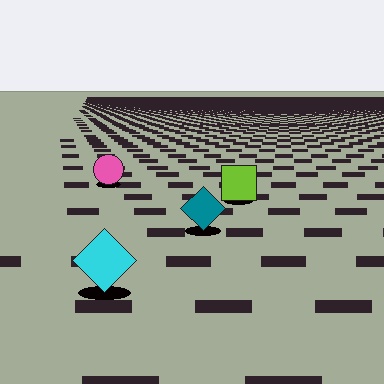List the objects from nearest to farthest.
From nearest to farthest: the cyan diamond, the teal diamond, the lime square, the pink circle.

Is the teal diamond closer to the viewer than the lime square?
Yes. The teal diamond is closer — you can tell from the texture gradient: the ground texture is coarser near it.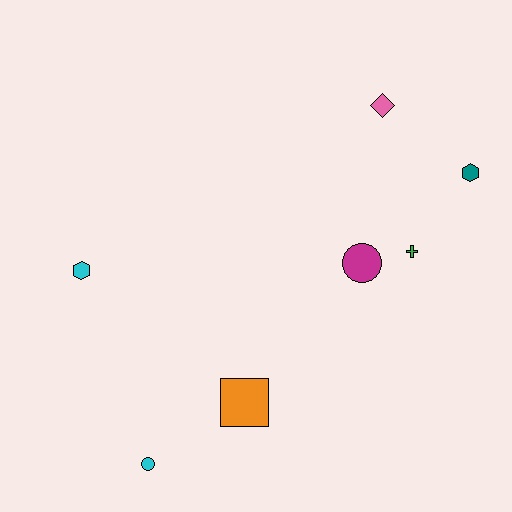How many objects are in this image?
There are 7 objects.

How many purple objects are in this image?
There are no purple objects.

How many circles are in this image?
There are 2 circles.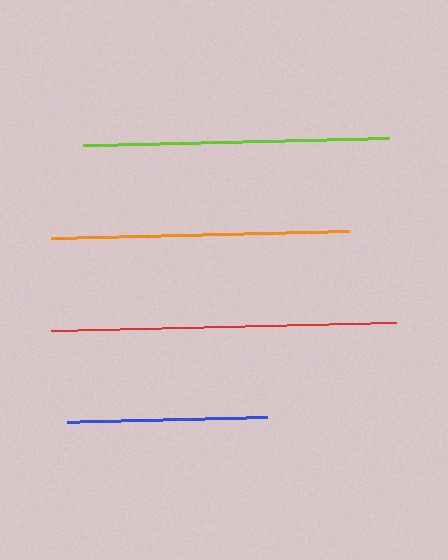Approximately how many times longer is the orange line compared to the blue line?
The orange line is approximately 1.5 times the length of the blue line.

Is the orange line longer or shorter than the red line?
The red line is longer than the orange line.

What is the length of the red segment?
The red segment is approximately 345 pixels long.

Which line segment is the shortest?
The blue line is the shortest at approximately 200 pixels.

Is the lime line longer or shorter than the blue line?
The lime line is longer than the blue line.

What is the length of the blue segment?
The blue segment is approximately 200 pixels long.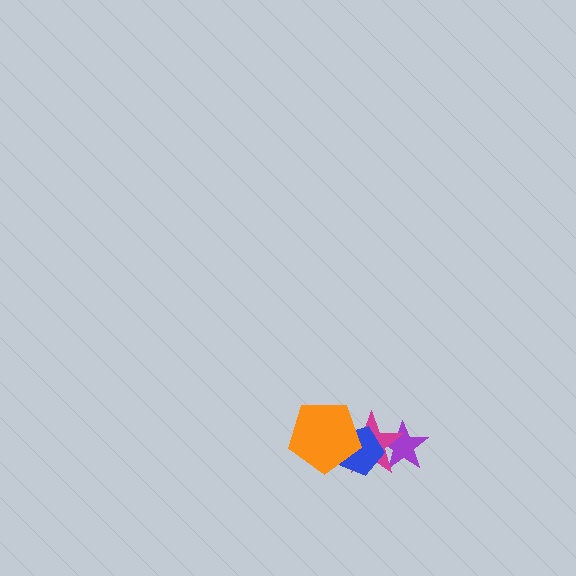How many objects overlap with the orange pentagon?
2 objects overlap with the orange pentagon.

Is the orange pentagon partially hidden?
No, no other shape covers it.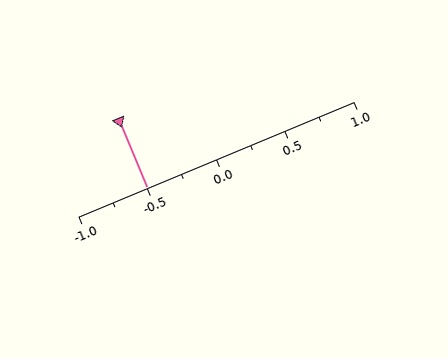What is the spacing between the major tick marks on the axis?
The major ticks are spaced 0.5 apart.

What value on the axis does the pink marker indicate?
The marker indicates approximately -0.5.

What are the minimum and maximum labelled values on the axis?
The axis runs from -1.0 to 1.0.